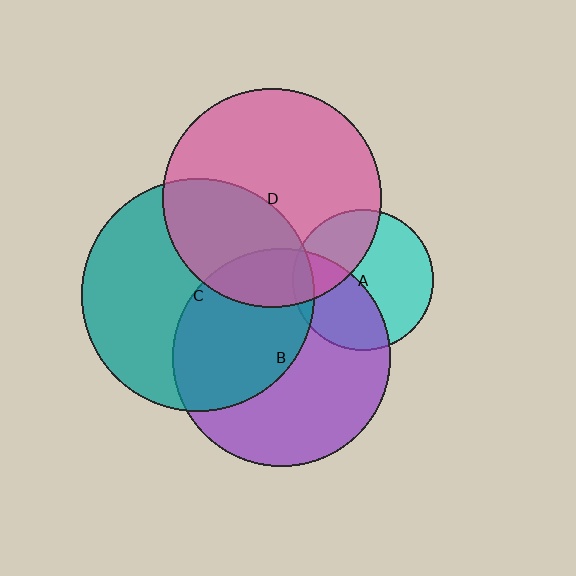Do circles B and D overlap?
Yes.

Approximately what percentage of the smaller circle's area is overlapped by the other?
Approximately 15%.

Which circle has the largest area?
Circle C (teal).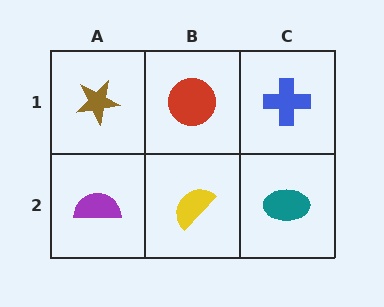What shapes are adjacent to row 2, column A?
A brown star (row 1, column A), a yellow semicircle (row 2, column B).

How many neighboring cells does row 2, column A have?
2.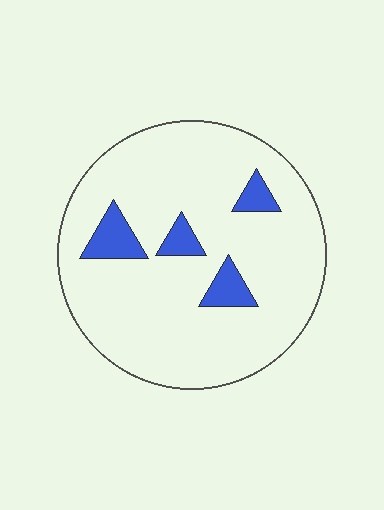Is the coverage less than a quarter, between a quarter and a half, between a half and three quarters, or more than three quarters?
Less than a quarter.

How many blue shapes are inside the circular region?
4.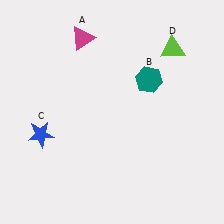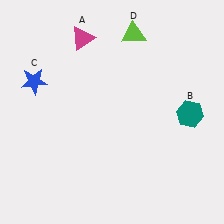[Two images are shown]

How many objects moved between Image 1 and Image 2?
3 objects moved between the two images.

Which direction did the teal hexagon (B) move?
The teal hexagon (B) moved right.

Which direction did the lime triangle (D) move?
The lime triangle (D) moved left.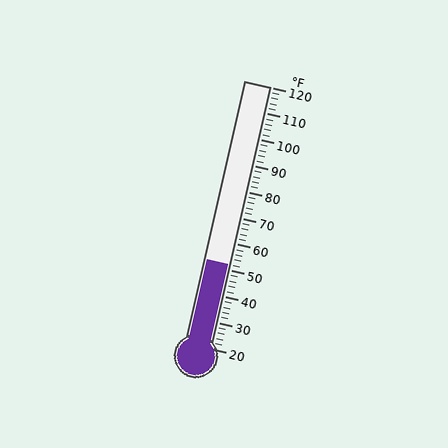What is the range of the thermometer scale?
The thermometer scale ranges from 20°F to 120°F.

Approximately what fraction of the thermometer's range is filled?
The thermometer is filled to approximately 30% of its range.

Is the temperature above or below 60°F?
The temperature is below 60°F.